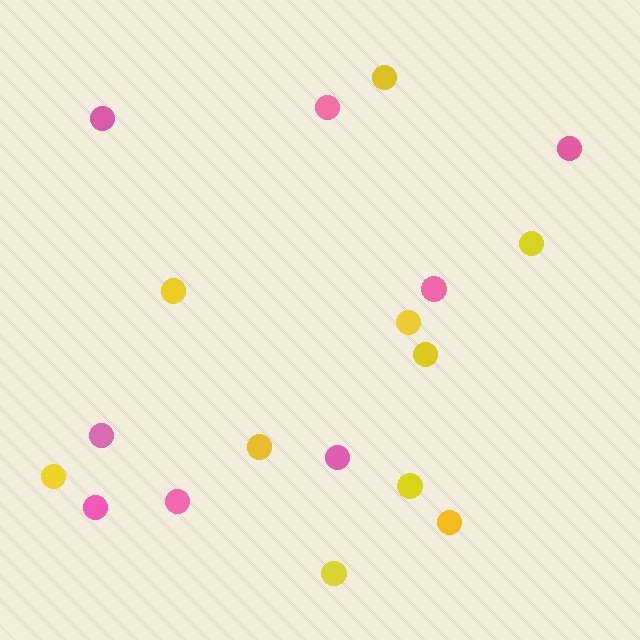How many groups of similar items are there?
There are 2 groups: one group of yellow circles (10) and one group of pink circles (8).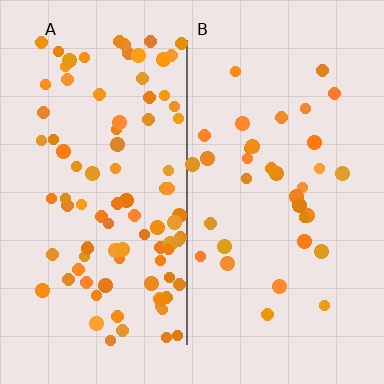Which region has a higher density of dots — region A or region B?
A (the left).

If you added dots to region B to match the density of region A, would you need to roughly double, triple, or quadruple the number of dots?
Approximately triple.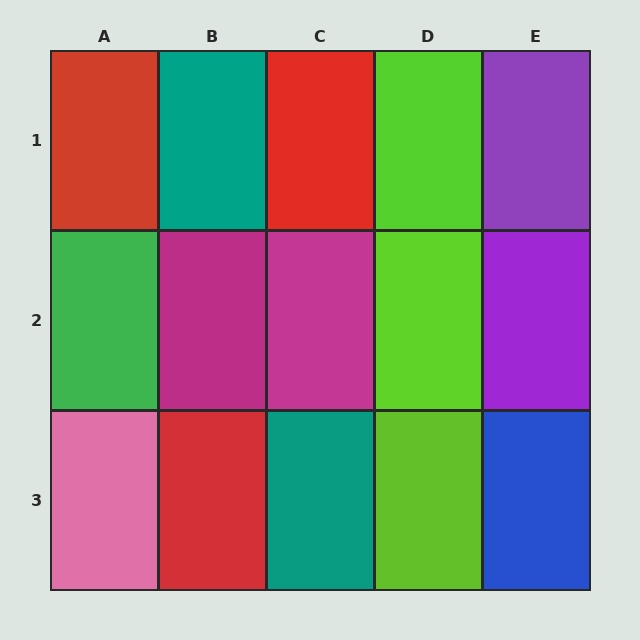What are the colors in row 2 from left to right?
Green, magenta, magenta, lime, purple.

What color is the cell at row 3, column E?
Blue.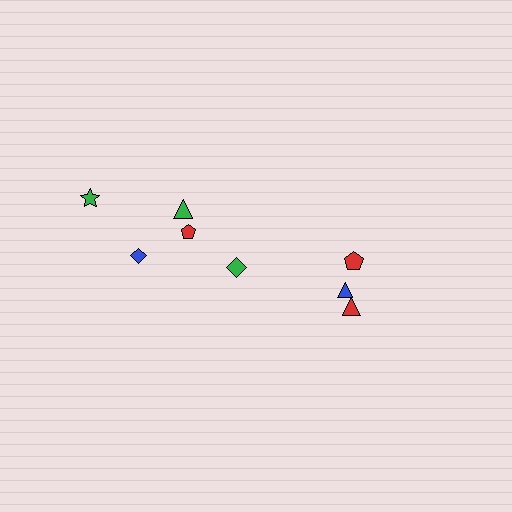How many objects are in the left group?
There are 5 objects.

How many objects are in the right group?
There are 3 objects.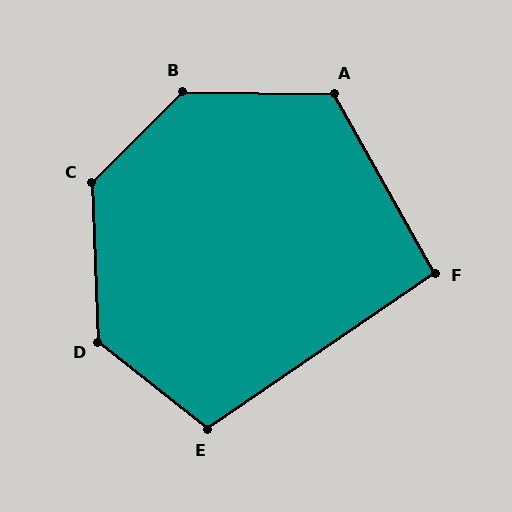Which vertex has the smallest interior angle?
F, at approximately 95 degrees.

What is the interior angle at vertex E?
Approximately 107 degrees (obtuse).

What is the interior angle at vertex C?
Approximately 133 degrees (obtuse).